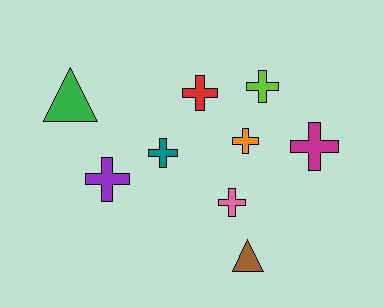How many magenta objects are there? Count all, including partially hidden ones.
There is 1 magenta object.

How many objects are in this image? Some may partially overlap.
There are 9 objects.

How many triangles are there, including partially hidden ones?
There are 2 triangles.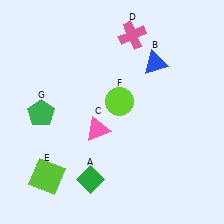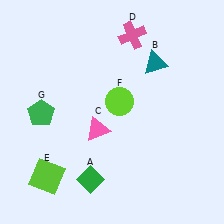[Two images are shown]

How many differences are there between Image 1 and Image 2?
There is 1 difference between the two images.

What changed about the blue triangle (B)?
In Image 1, B is blue. In Image 2, it changed to teal.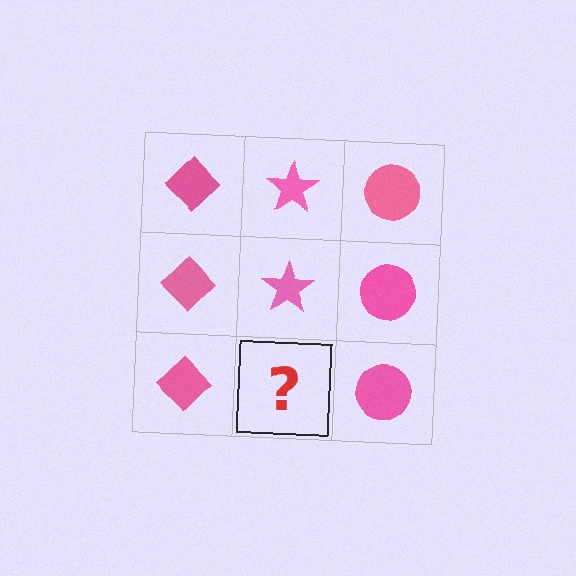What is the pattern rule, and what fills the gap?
The rule is that each column has a consistent shape. The gap should be filled with a pink star.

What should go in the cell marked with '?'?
The missing cell should contain a pink star.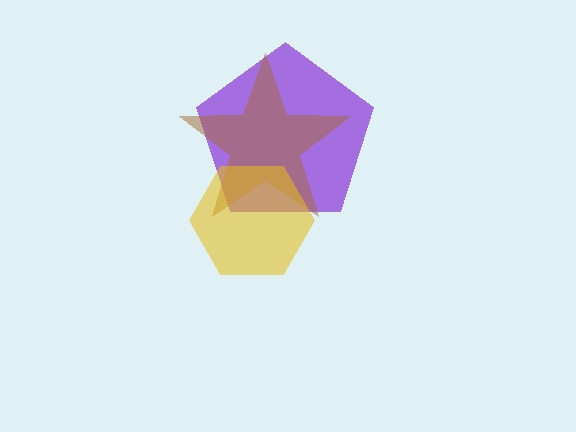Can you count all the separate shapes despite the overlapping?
Yes, there are 3 separate shapes.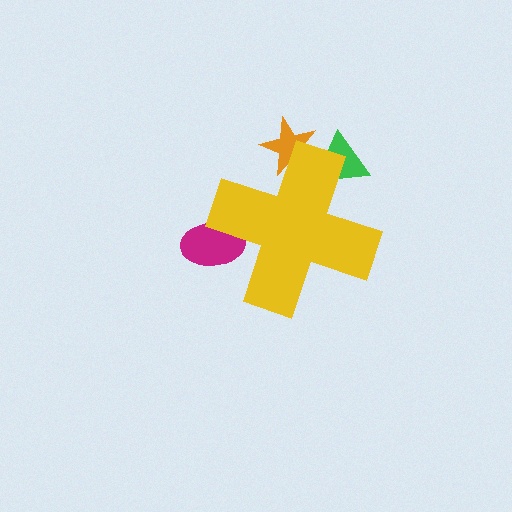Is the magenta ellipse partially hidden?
Yes, the magenta ellipse is partially hidden behind the yellow cross.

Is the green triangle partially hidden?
Yes, the green triangle is partially hidden behind the yellow cross.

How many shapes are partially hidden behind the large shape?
3 shapes are partially hidden.